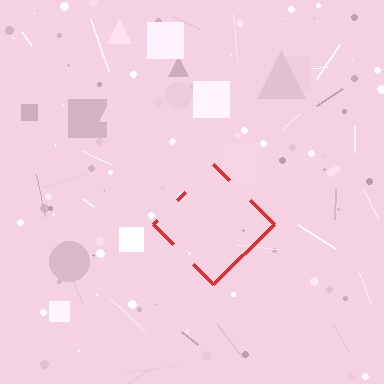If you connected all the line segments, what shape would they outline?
They would outline a diamond.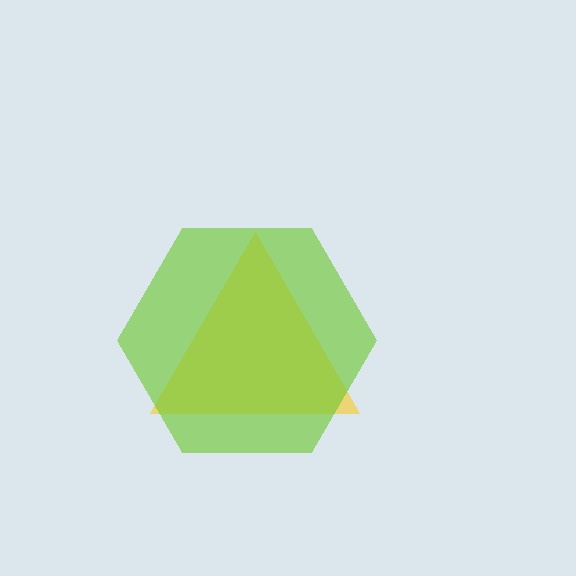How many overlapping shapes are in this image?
There are 2 overlapping shapes in the image.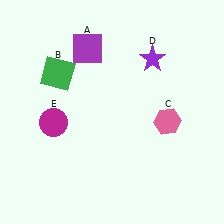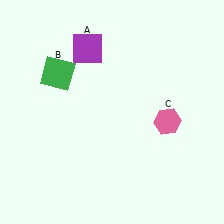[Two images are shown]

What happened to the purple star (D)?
The purple star (D) was removed in Image 2. It was in the top-right area of Image 1.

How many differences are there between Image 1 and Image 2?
There are 2 differences between the two images.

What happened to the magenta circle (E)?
The magenta circle (E) was removed in Image 2. It was in the bottom-left area of Image 1.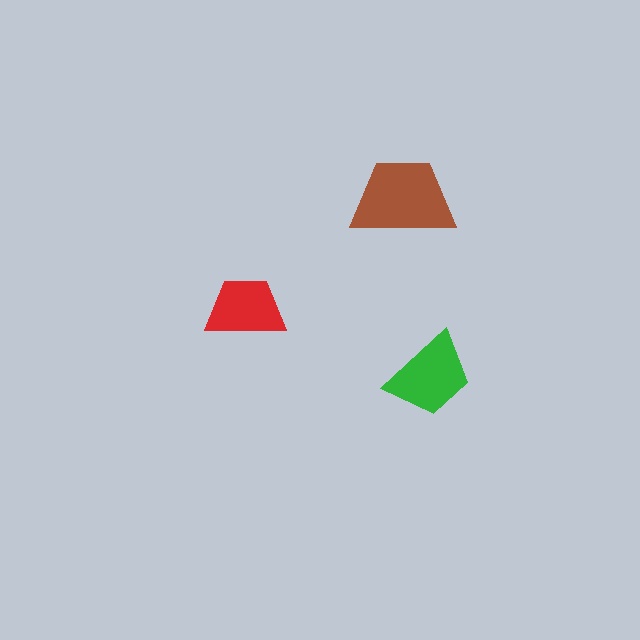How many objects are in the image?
There are 3 objects in the image.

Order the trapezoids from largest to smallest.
the brown one, the green one, the red one.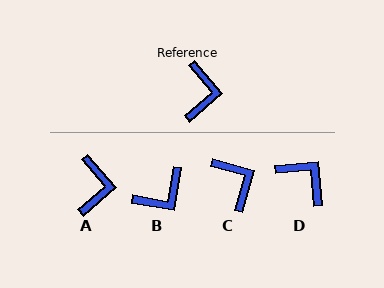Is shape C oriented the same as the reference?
No, it is off by about 34 degrees.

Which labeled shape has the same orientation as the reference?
A.